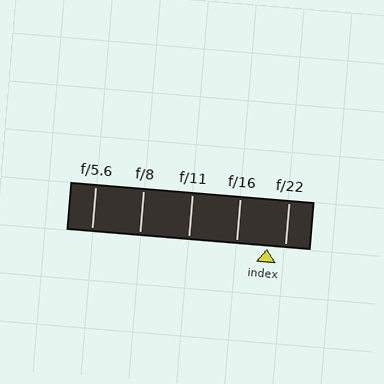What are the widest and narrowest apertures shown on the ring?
The widest aperture shown is f/5.6 and the narrowest is f/22.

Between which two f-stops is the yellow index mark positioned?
The index mark is between f/16 and f/22.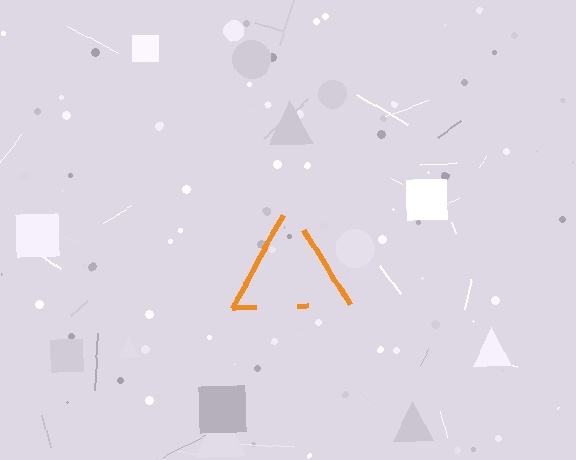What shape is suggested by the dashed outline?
The dashed outline suggests a triangle.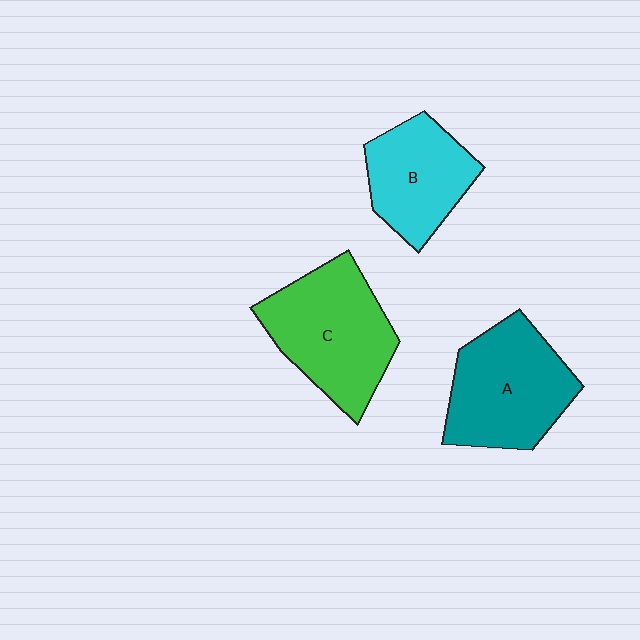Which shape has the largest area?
Shape C (green).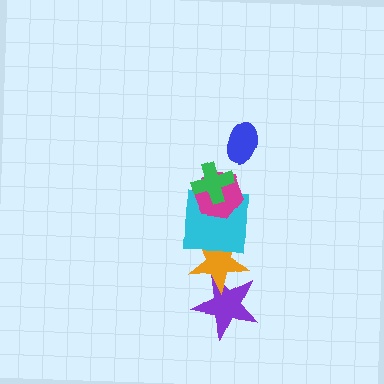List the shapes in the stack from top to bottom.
From top to bottom: the blue ellipse, the green cross, the magenta hexagon, the cyan square, the orange star, the purple star.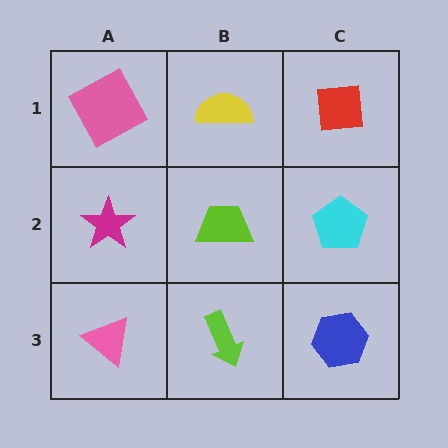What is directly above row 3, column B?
A lime trapezoid.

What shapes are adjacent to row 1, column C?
A cyan pentagon (row 2, column C), a yellow semicircle (row 1, column B).